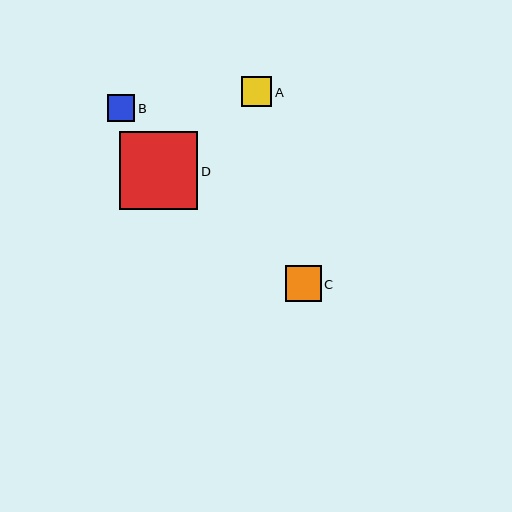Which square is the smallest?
Square B is the smallest with a size of approximately 27 pixels.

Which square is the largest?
Square D is the largest with a size of approximately 78 pixels.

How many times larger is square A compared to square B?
Square A is approximately 1.1 times the size of square B.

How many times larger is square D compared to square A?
Square D is approximately 2.6 times the size of square A.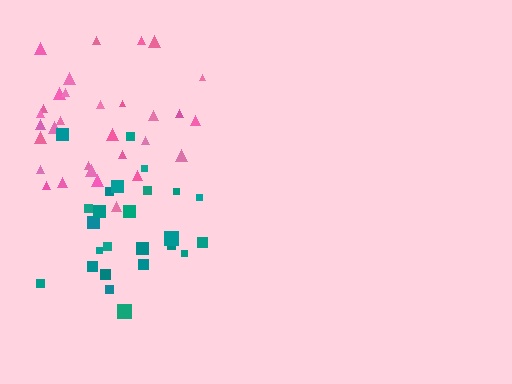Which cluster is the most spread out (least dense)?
Pink.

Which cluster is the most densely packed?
Teal.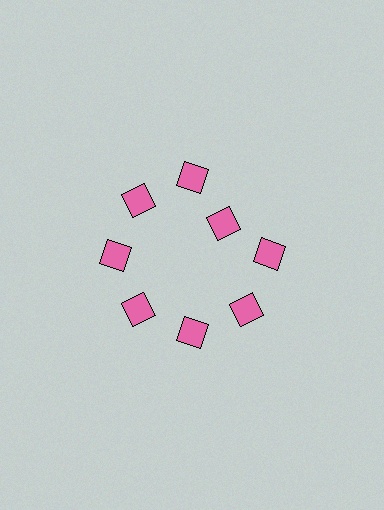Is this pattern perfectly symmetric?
No. The 8 pink diamonds are arranged in a ring, but one element near the 2 o'clock position is pulled inward toward the center, breaking the 8-fold rotational symmetry.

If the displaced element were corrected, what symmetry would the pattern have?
It would have 8-fold rotational symmetry — the pattern would map onto itself every 45 degrees.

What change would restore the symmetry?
The symmetry would be restored by moving it outward, back onto the ring so that all 8 diamonds sit at equal angles and equal distance from the center.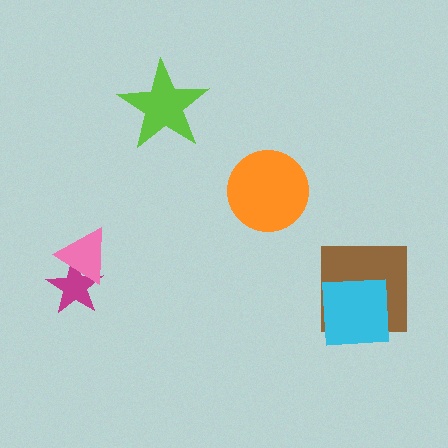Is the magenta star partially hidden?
Yes, it is partially covered by another shape.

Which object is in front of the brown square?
The cyan square is in front of the brown square.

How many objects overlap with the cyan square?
1 object overlaps with the cyan square.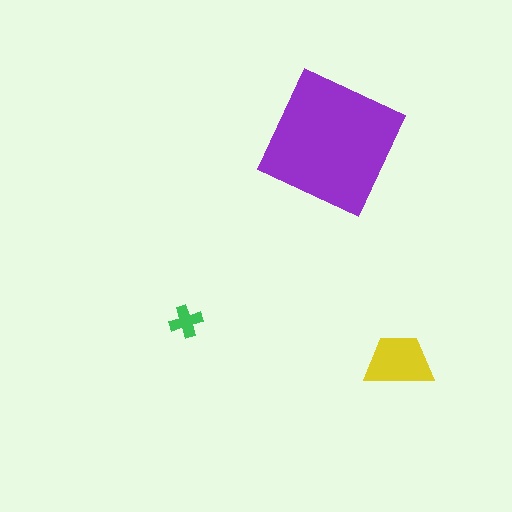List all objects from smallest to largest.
The green cross, the yellow trapezoid, the purple square.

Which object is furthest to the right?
The yellow trapezoid is rightmost.